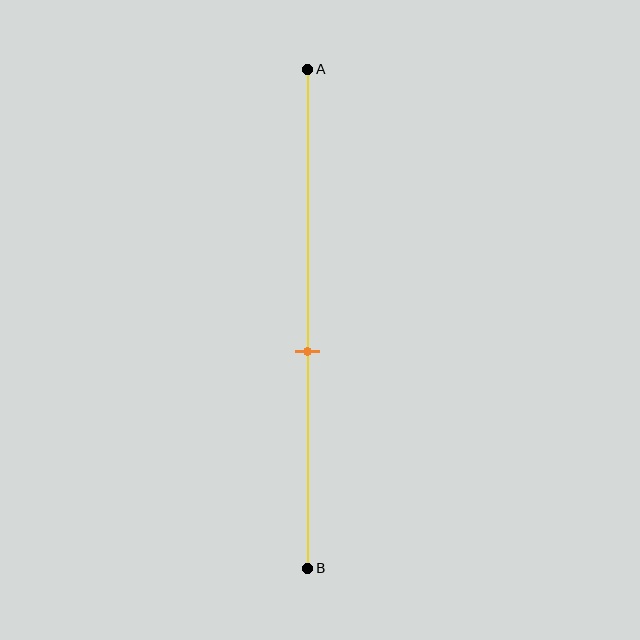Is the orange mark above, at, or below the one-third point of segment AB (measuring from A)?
The orange mark is below the one-third point of segment AB.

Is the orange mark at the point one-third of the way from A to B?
No, the mark is at about 55% from A, not at the 33% one-third point.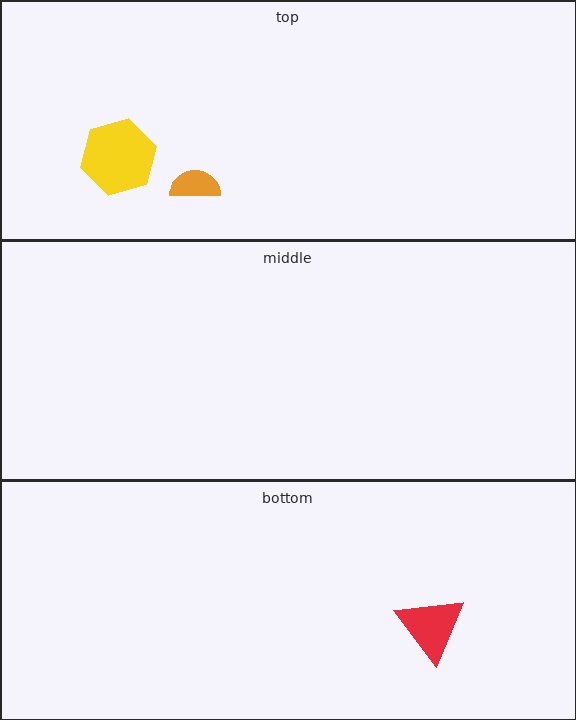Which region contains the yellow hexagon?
The top region.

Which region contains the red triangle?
The bottom region.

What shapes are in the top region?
The yellow hexagon, the orange semicircle.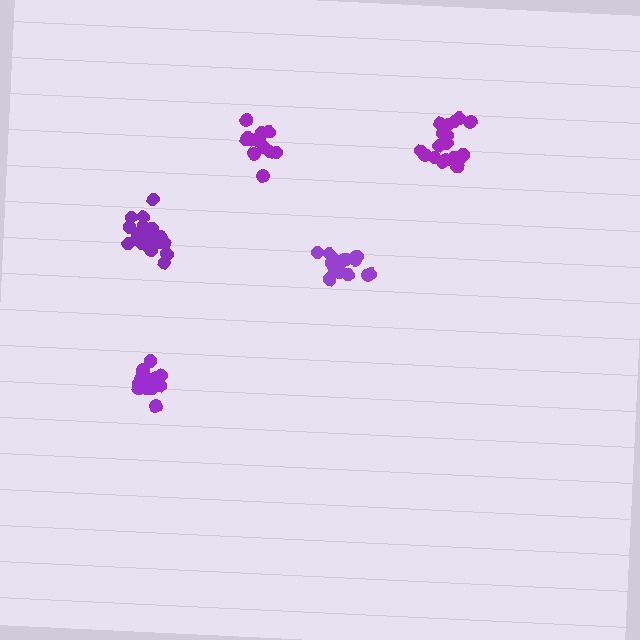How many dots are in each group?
Group 1: 16 dots, Group 2: 14 dots, Group 3: 14 dots, Group 4: 18 dots, Group 5: 20 dots (82 total).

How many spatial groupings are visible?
There are 5 spatial groupings.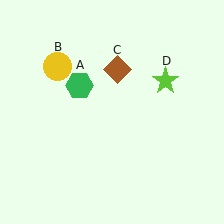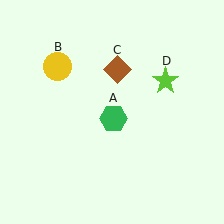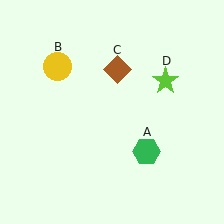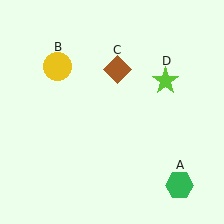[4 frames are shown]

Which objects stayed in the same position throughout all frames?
Yellow circle (object B) and brown diamond (object C) and lime star (object D) remained stationary.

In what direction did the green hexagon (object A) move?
The green hexagon (object A) moved down and to the right.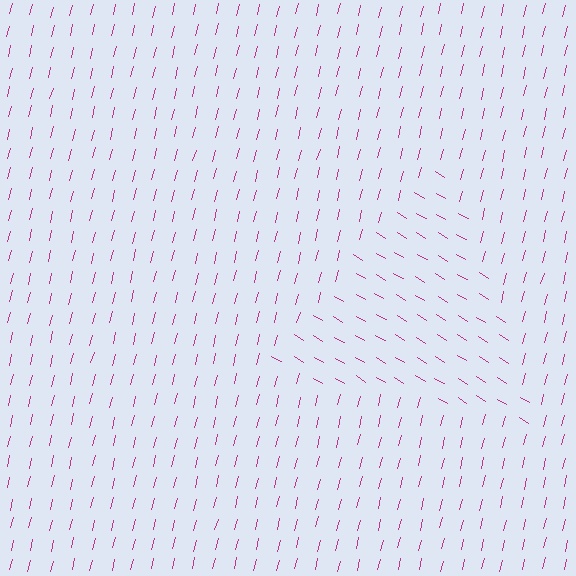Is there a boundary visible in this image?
Yes, there is a texture boundary formed by a change in line orientation.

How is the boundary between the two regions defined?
The boundary is defined purely by a change in line orientation (approximately 73 degrees difference). All lines are the same color and thickness.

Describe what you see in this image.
The image is filled with small magenta line segments. A triangle region in the image has lines oriented differently from the surrounding lines, creating a visible texture boundary.